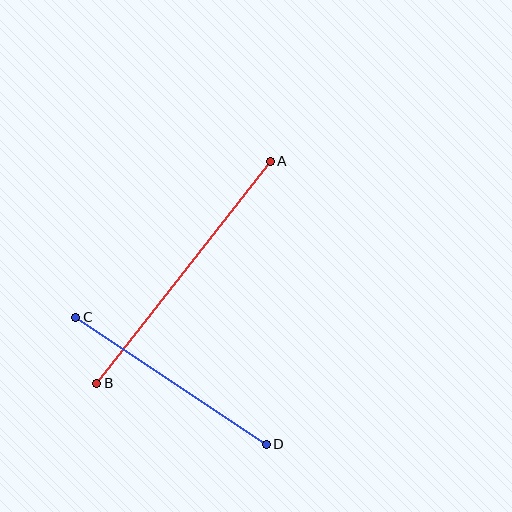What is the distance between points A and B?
The distance is approximately 282 pixels.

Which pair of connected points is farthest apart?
Points A and B are farthest apart.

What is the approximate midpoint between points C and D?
The midpoint is at approximately (171, 381) pixels.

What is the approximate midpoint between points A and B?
The midpoint is at approximately (184, 272) pixels.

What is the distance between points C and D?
The distance is approximately 229 pixels.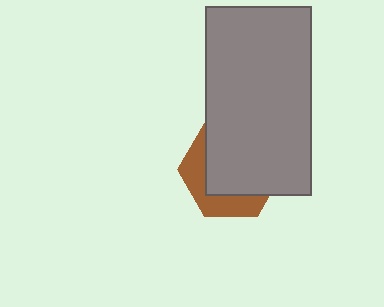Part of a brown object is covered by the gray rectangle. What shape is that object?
It is a hexagon.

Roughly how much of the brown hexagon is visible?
A small part of it is visible (roughly 35%).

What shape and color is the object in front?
The object in front is a gray rectangle.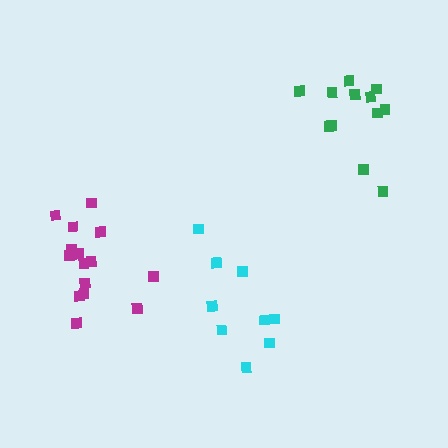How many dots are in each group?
Group 1: 12 dots, Group 2: 15 dots, Group 3: 9 dots (36 total).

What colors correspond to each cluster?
The clusters are colored: green, magenta, cyan.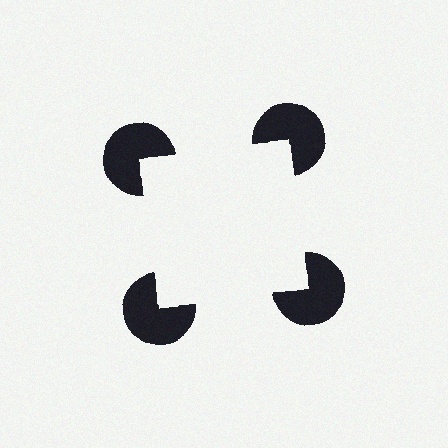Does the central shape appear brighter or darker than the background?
It typically appears slightly brighter than the background, even though no actual brightness change is drawn.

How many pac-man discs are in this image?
There are 4 — one at each vertex of the illusory square.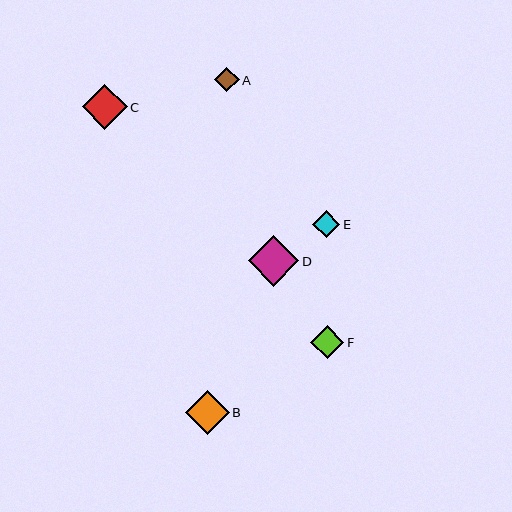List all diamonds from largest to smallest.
From largest to smallest: D, C, B, F, E, A.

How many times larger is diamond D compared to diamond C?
Diamond D is approximately 1.1 times the size of diamond C.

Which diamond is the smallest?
Diamond A is the smallest with a size of approximately 25 pixels.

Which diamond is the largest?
Diamond D is the largest with a size of approximately 51 pixels.